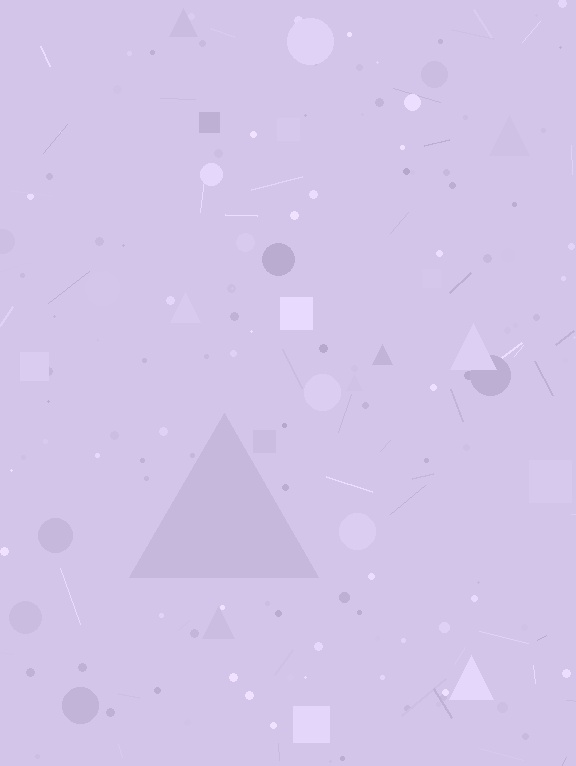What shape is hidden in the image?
A triangle is hidden in the image.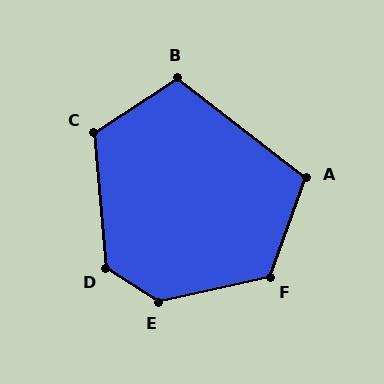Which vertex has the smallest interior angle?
A, at approximately 108 degrees.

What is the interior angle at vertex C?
Approximately 118 degrees (obtuse).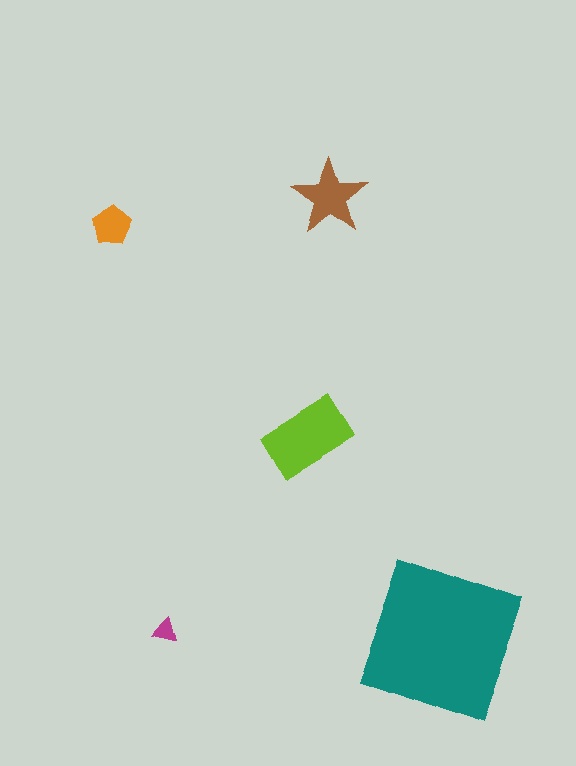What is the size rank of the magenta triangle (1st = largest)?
5th.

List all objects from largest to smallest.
The teal square, the lime rectangle, the brown star, the orange pentagon, the magenta triangle.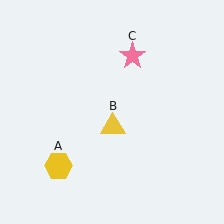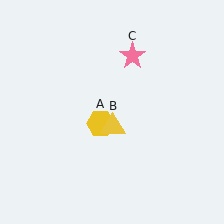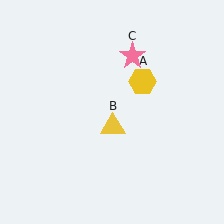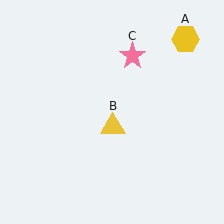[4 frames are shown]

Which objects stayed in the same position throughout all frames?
Yellow triangle (object B) and pink star (object C) remained stationary.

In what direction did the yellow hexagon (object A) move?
The yellow hexagon (object A) moved up and to the right.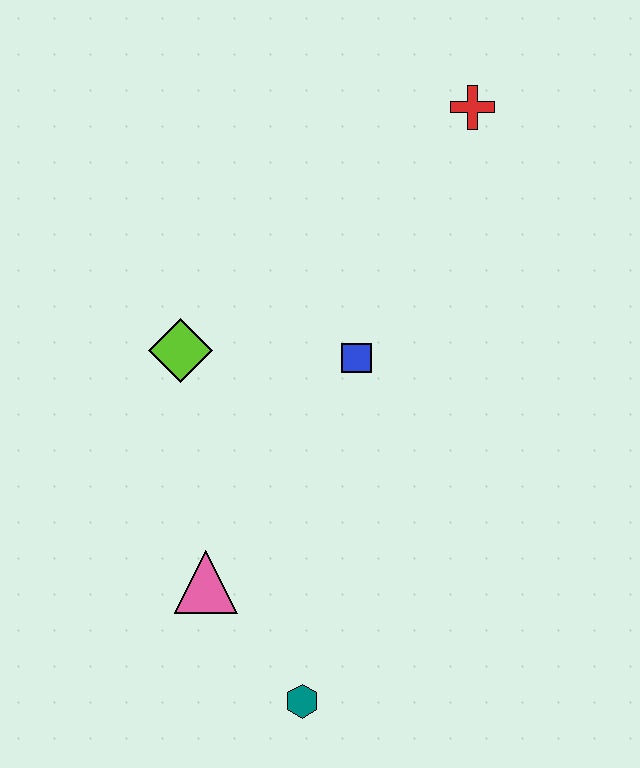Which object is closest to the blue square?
The lime diamond is closest to the blue square.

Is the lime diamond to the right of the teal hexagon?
No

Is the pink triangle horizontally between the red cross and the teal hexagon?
No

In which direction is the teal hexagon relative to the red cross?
The teal hexagon is below the red cross.